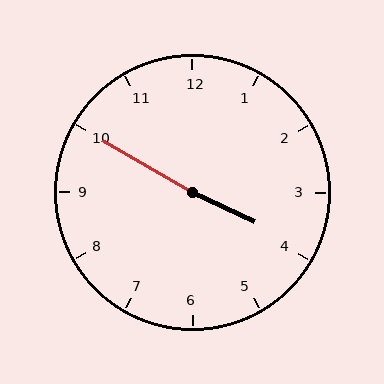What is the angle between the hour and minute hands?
Approximately 175 degrees.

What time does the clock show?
3:50.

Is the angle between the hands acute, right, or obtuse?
It is obtuse.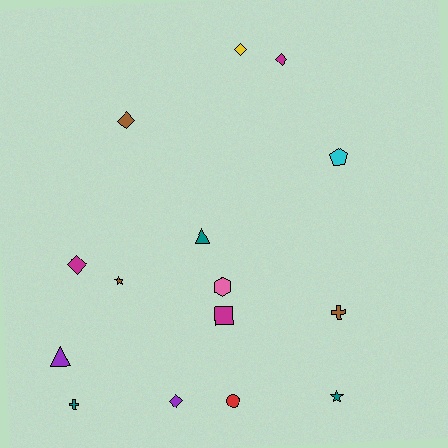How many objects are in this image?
There are 15 objects.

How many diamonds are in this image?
There are 5 diamonds.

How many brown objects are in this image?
There are 3 brown objects.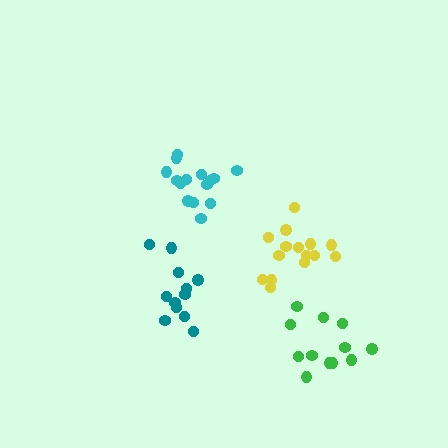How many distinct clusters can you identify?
There are 4 distinct clusters.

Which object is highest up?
The cyan cluster is topmost.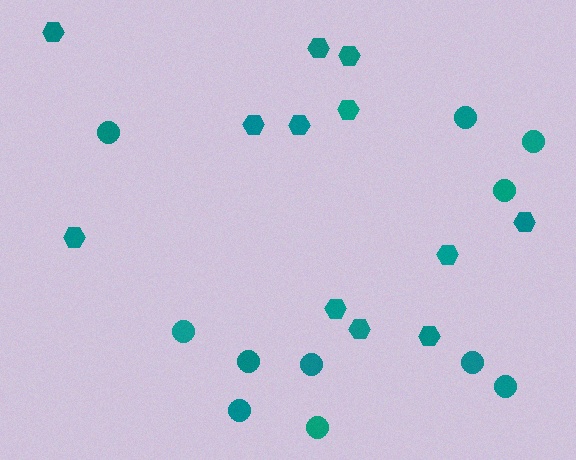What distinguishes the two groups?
There are 2 groups: one group of hexagons (12) and one group of circles (11).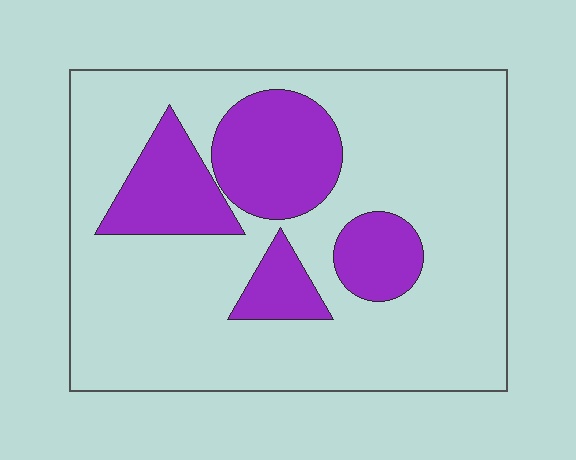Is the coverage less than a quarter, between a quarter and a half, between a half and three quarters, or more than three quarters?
Less than a quarter.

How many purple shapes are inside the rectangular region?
4.